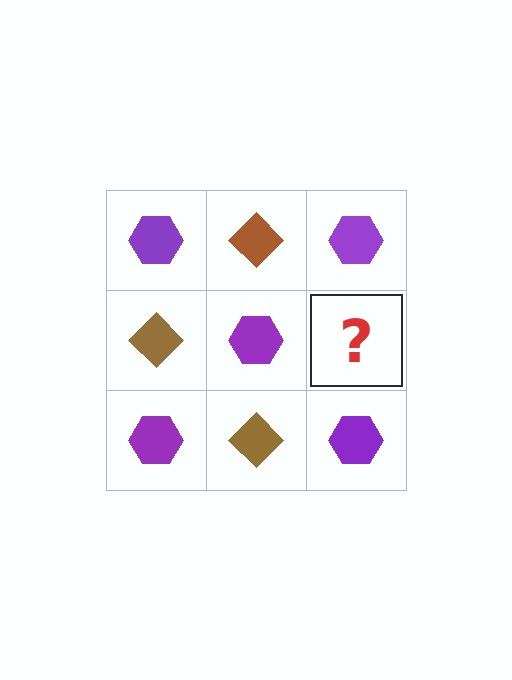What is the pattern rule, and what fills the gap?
The rule is that it alternates purple hexagon and brown diamond in a checkerboard pattern. The gap should be filled with a brown diamond.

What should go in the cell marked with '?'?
The missing cell should contain a brown diamond.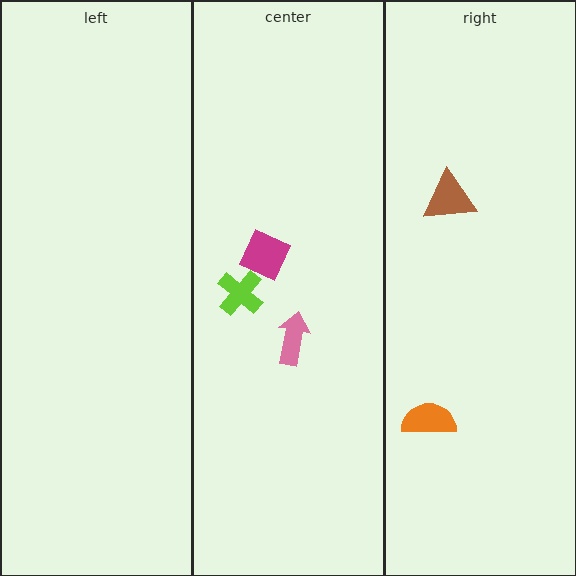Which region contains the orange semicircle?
The right region.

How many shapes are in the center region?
3.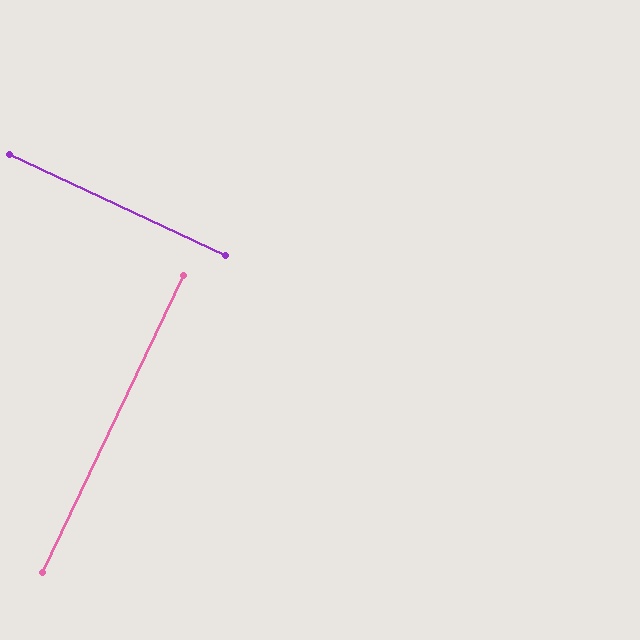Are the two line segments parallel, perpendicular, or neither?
Perpendicular — they meet at approximately 90°.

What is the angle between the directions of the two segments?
Approximately 90 degrees.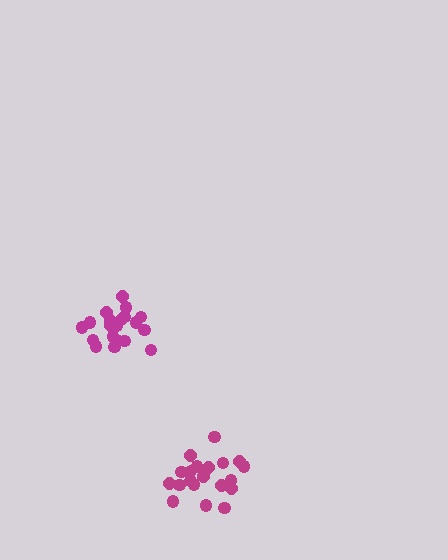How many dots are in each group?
Group 1: 20 dots, Group 2: 20 dots (40 total).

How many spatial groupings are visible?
There are 2 spatial groupings.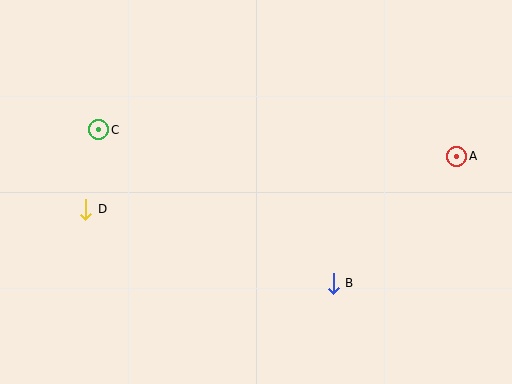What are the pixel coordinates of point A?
Point A is at (457, 156).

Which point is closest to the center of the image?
Point B at (333, 283) is closest to the center.